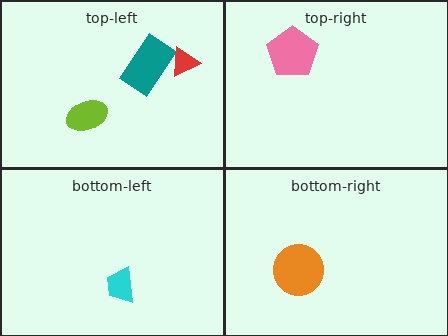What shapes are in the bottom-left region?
The cyan trapezoid.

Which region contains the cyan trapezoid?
The bottom-left region.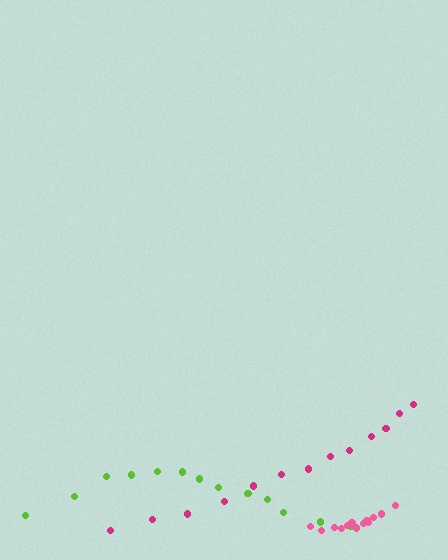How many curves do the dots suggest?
There are 3 distinct paths.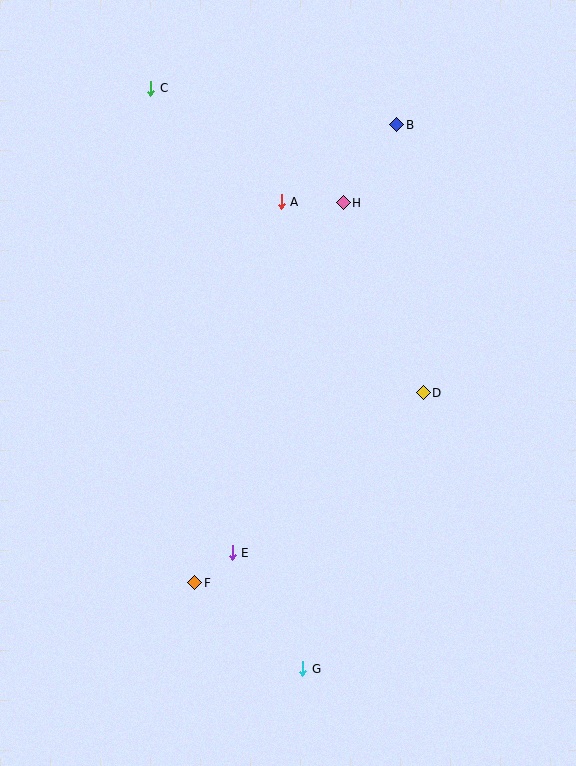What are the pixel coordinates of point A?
Point A is at (281, 202).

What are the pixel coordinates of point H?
Point H is at (343, 203).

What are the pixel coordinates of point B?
Point B is at (397, 125).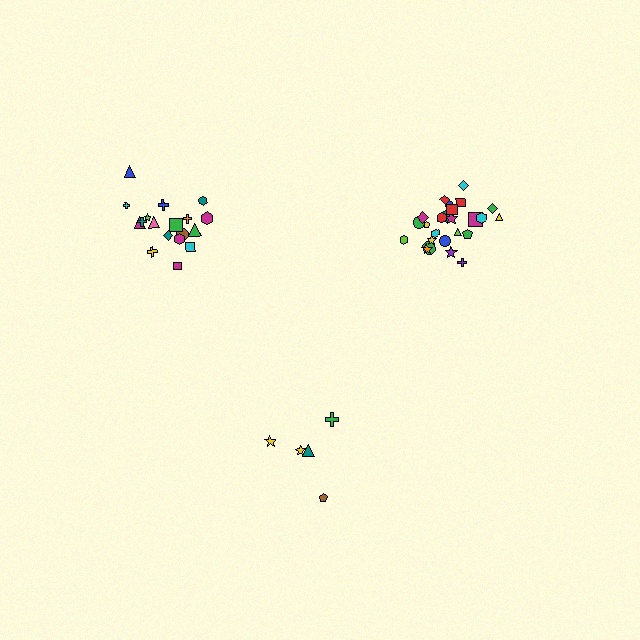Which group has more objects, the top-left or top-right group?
The top-right group.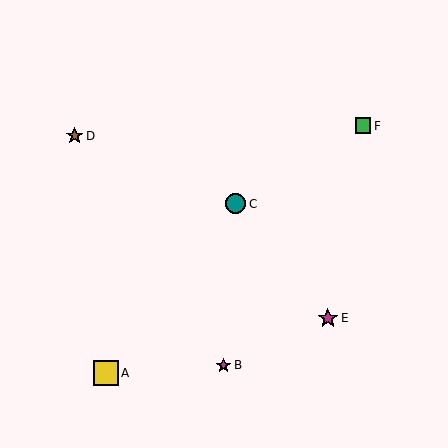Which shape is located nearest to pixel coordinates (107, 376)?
The yellow square (labeled A) at (106, 373) is nearest to that location.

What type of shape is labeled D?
Shape D is a brown star.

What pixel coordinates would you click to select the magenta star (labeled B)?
Click at (224, 365) to select the magenta star B.